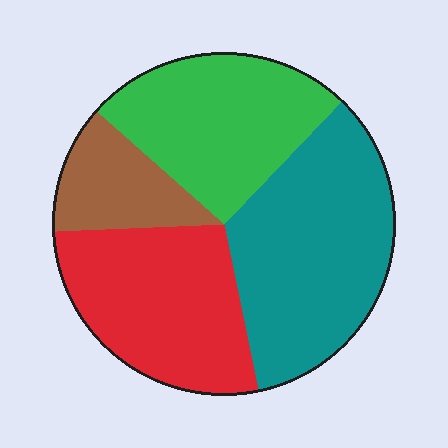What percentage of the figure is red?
Red takes up about one quarter (1/4) of the figure.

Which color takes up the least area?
Brown, at roughly 10%.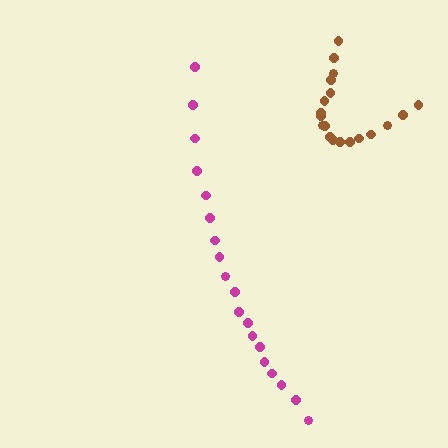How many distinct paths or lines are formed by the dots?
There are 2 distinct paths.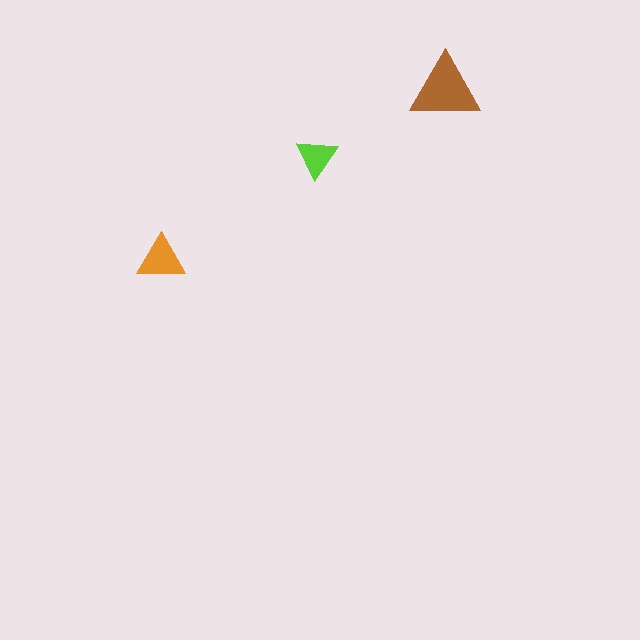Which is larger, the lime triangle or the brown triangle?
The brown one.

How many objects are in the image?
There are 3 objects in the image.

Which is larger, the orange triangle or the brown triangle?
The brown one.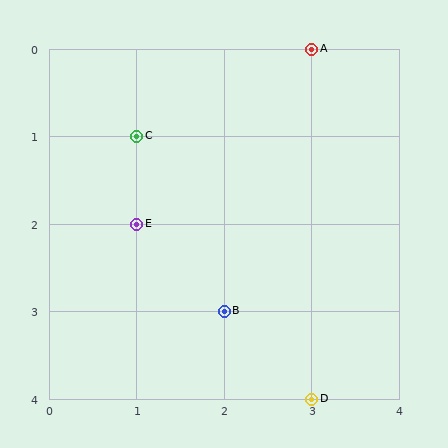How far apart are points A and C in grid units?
Points A and C are 2 columns and 1 row apart (about 2.2 grid units diagonally).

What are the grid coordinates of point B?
Point B is at grid coordinates (2, 3).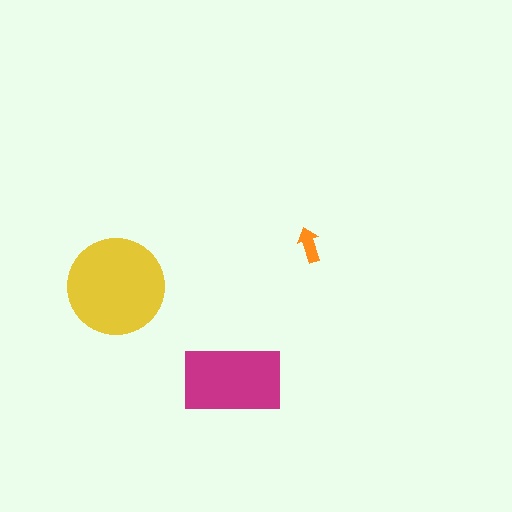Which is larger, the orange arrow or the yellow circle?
The yellow circle.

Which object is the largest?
The yellow circle.